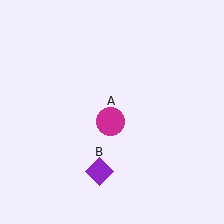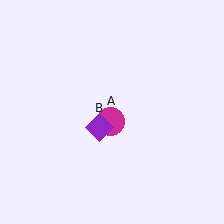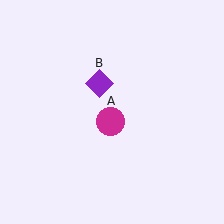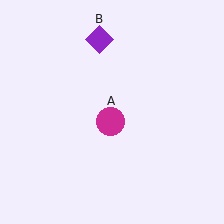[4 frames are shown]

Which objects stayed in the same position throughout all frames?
Magenta circle (object A) remained stationary.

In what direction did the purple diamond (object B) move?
The purple diamond (object B) moved up.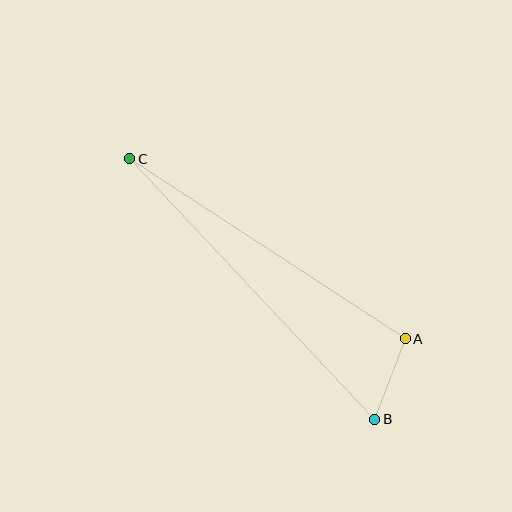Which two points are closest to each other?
Points A and B are closest to each other.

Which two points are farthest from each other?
Points B and C are farthest from each other.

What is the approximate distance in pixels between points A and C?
The distance between A and C is approximately 329 pixels.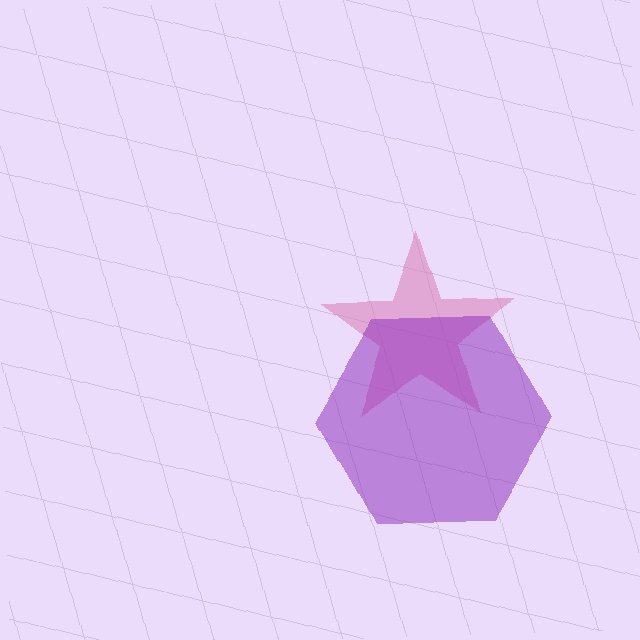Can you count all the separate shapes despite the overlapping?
Yes, there are 2 separate shapes.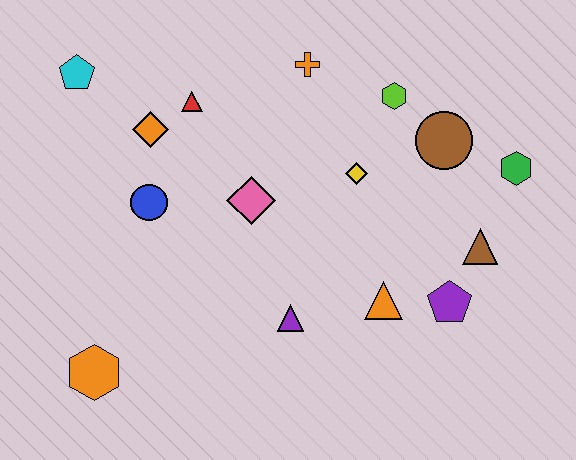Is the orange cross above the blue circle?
Yes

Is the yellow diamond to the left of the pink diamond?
No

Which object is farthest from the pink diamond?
The green hexagon is farthest from the pink diamond.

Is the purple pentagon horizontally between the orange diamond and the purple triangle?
No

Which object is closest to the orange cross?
The lime hexagon is closest to the orange cross.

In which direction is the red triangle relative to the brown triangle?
The red triangle is to the left of the brown triangle.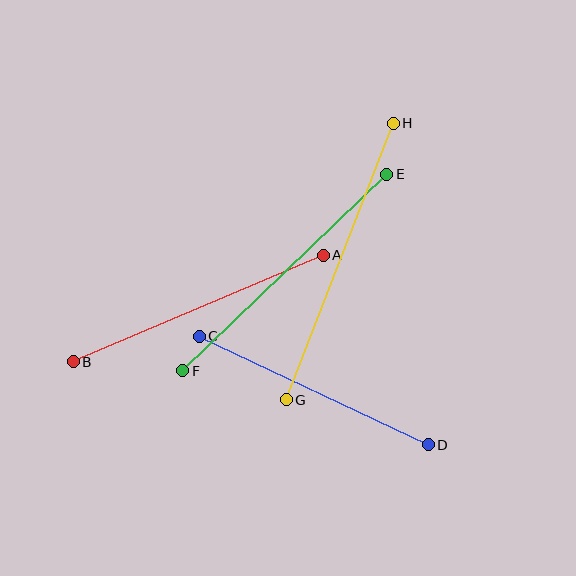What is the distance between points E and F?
The distance is approximately 283 pixels.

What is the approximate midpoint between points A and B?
The midpoint is at approximately (198, 308) pixels.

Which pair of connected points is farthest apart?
Points G and H are farthest apart.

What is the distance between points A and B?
The distance is approximately 272 pixels.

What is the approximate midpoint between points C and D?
The midpoint is at approximately (314, 391) pixels.